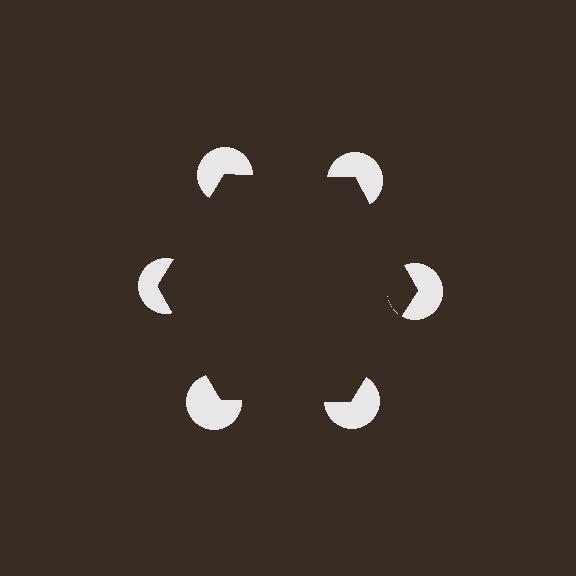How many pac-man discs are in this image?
There are 6 — one at each vertex of the illusory hexagon.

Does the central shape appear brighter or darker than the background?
It typically appears slightly darker than the background, even though no actual brightness change is drawn.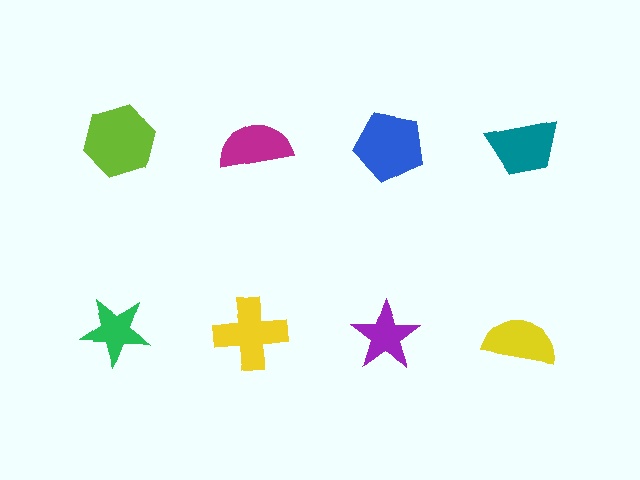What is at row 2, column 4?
A yellow semicircle.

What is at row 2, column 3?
A purple star.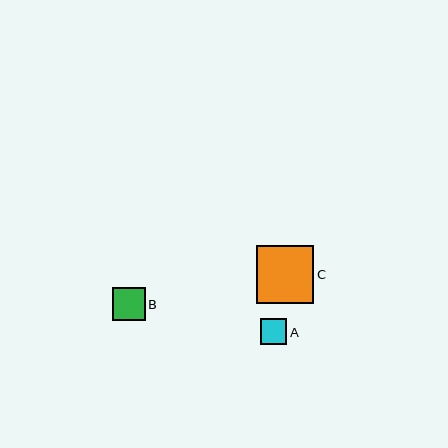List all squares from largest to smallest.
From largest to smallest: C, B, A.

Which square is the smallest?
Square A is the smallest with a size of approximately 26 pixels.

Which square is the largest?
Square C is the largest with a size of approximately 58 pixels.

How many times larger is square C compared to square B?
Square C is approximately 1.8 times the size of square B.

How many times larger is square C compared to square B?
Square C is approximately 1.8 times the size of square B.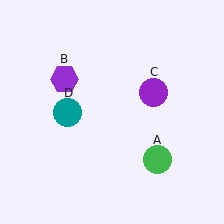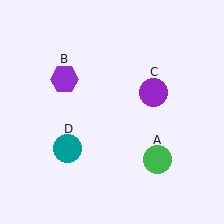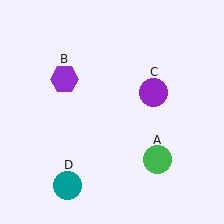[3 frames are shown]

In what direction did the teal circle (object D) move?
The teal circle (object D) moved down.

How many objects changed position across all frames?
1 object changed position: teal circle (object D).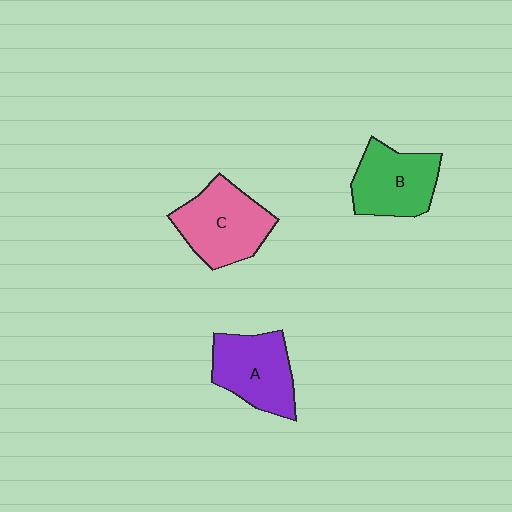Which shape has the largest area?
Shape C (pink).